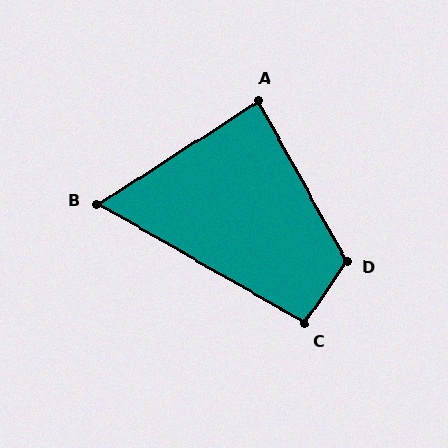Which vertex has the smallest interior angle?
B, at approximately 63 degrees.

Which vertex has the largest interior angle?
D, at approximately 117 degrees.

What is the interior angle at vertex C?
Approximately 94 degrees (approximately right).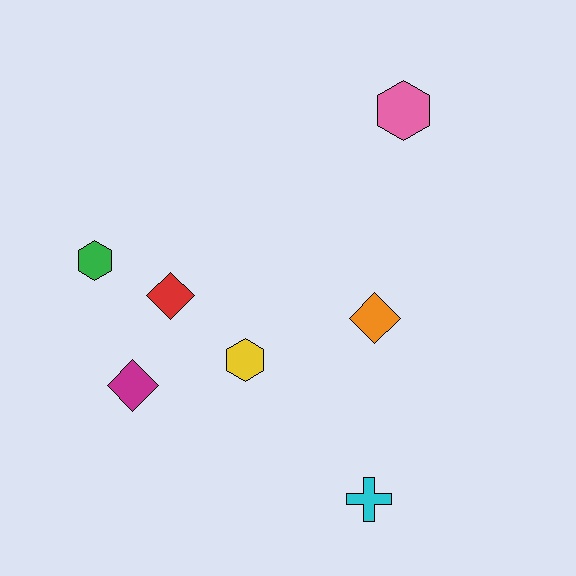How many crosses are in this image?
There is 1 cross.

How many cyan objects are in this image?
There is 1 cyan object.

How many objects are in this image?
There are 7 objects.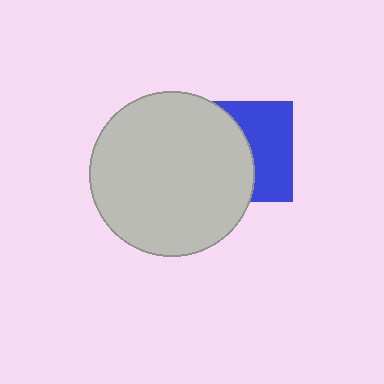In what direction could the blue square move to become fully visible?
The blue square could move right. That would shift it out from behind the light gray circle entirely.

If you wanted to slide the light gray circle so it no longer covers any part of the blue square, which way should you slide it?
Slide it left — that is the most direct way to separate the two shapes.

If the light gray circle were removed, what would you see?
You would see the complete blue square.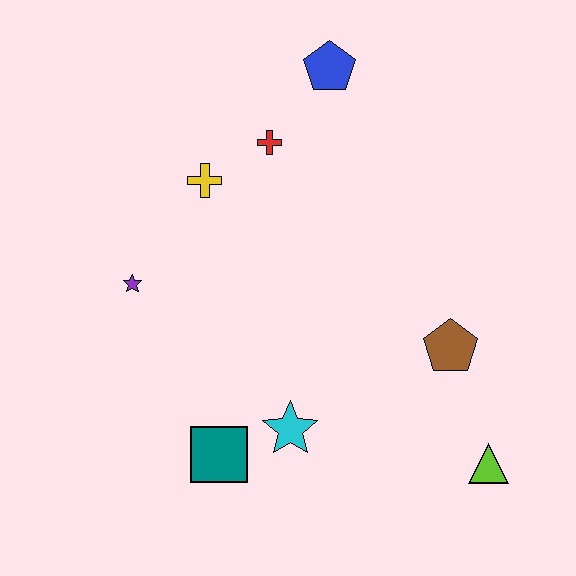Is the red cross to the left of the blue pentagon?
Yes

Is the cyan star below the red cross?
Yes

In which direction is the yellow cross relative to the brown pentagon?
The yellow cross is to the left of the brown pentagon.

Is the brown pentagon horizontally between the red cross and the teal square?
No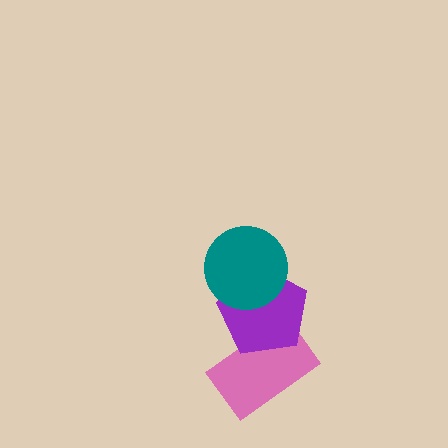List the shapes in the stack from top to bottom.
From top to bottom: the teal circle, the purple pentagon, the pink rectangle.